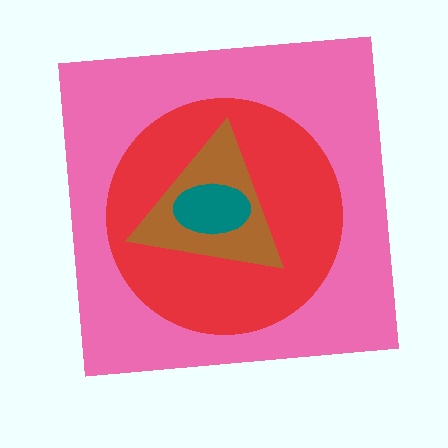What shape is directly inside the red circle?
The brown triangle.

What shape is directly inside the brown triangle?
The teal ellipse.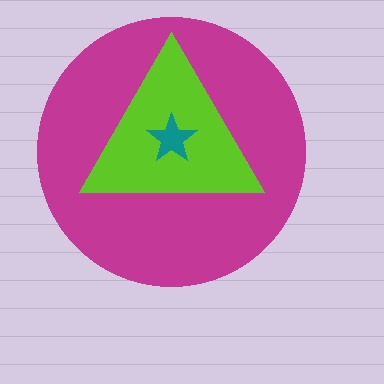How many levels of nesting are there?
3.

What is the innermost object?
The teal star.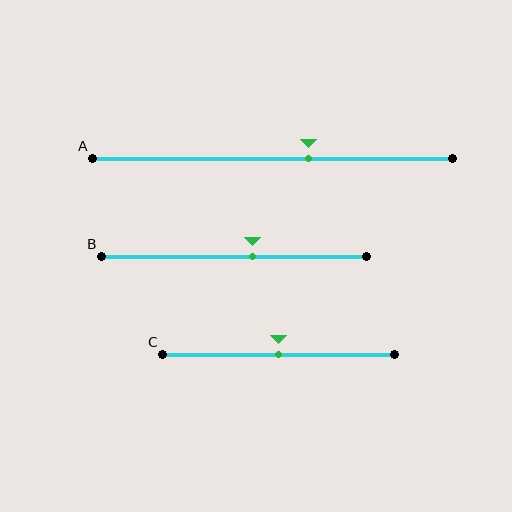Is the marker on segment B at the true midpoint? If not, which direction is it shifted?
No, the marker on segment B is shifted to the right by about 7% of the segment length.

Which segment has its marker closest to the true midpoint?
Segment C has its marker closest to the true midpoint.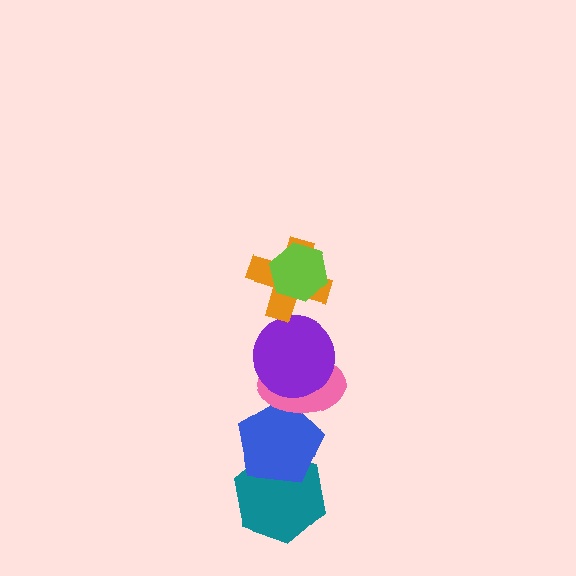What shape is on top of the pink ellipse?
The purple circle is on top of the pink ellipse.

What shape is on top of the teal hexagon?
The blue pentagon is on top of the teal hexagon.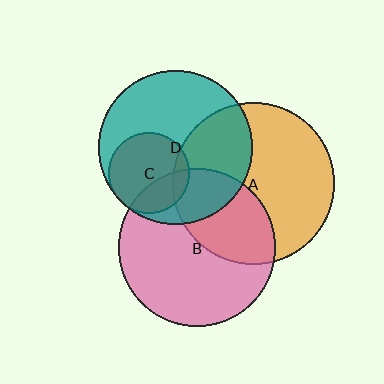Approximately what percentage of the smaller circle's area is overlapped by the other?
Approximately 100%.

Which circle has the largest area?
Circle A (orange).